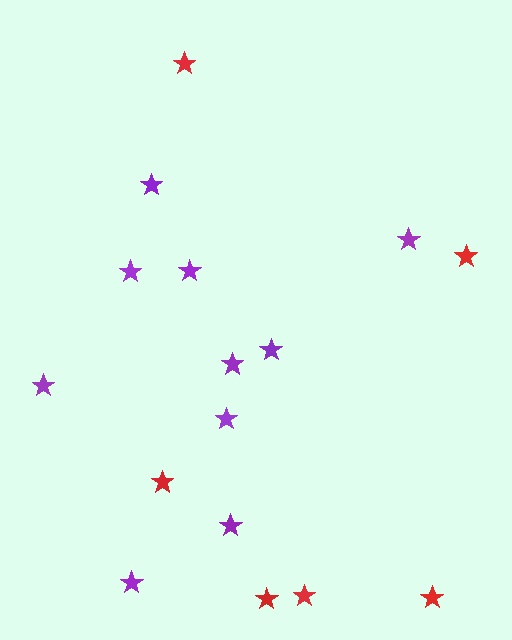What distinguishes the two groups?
There are 2 groups: one group of red stars (6) and one group of purple stars (10).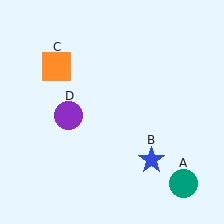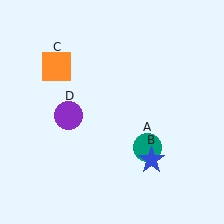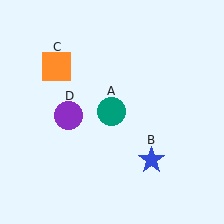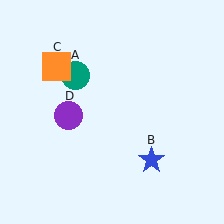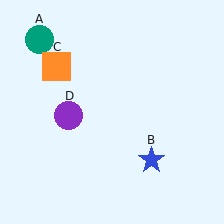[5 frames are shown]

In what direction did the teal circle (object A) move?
The teal circle (object A) moved up and to the left.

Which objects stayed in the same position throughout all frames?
Blue star (object B) and orange square (object C) and purple circle (object D) remained stationary.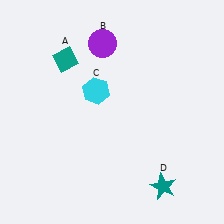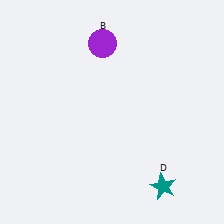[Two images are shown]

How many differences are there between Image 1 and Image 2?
There are 2 differences between the two images.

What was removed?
The teal diamond (A), the cyan hexagon (C) were removed in Image 2.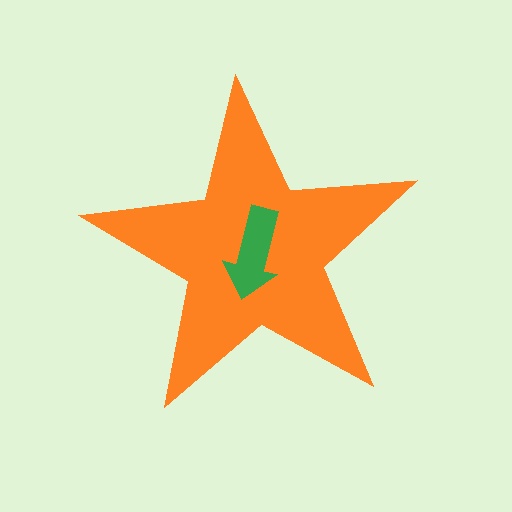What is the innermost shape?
The green arrow.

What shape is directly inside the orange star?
The green arrow.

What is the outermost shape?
The orange star.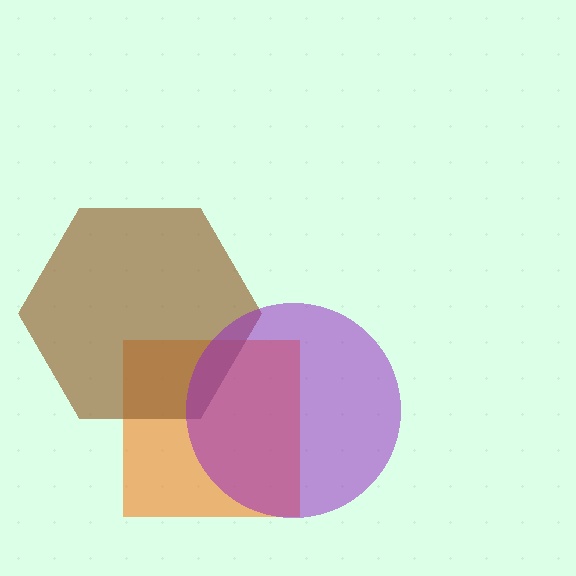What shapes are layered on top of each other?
The layered shapes are: an orange square, a brown hexagon, a purple circle.